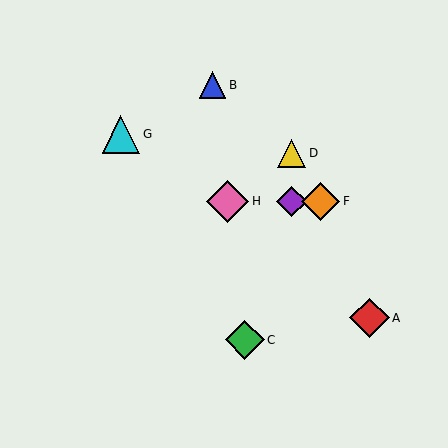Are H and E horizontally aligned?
Yes, both are at y≈201.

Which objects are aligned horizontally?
Objects E, F, H are aligned horizontally.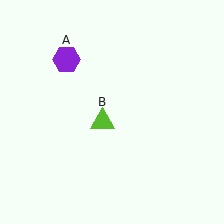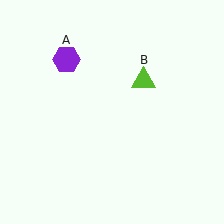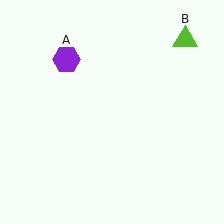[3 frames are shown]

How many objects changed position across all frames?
1 object changed position: lime triangle (object B).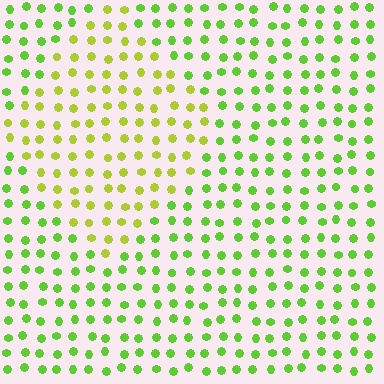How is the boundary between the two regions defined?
The boundary is defined purely by a slight shift in hue (about 30 degrees). Spacing, size, and orientation are identical on both sides.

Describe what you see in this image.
The image is filled with small lime elements in a uniform arrangement. A diamond-shaped region is visible where the elements are tinted to a slightly different hue, forming a subtle color boundary.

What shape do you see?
I see a diamond.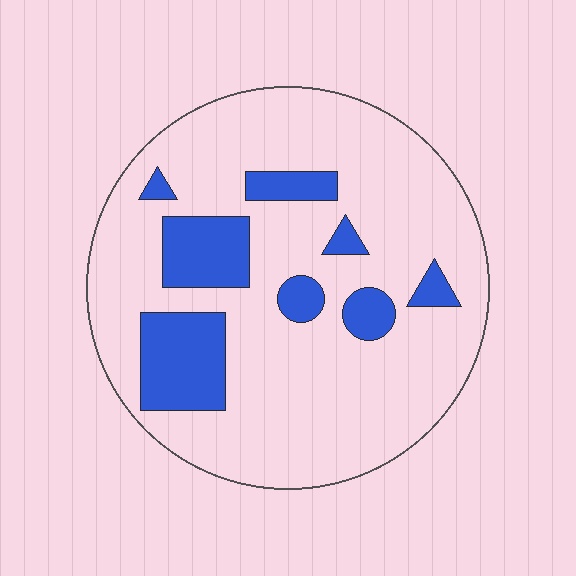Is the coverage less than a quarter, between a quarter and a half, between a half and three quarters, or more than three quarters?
Less than a quarter.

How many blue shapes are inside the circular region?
8.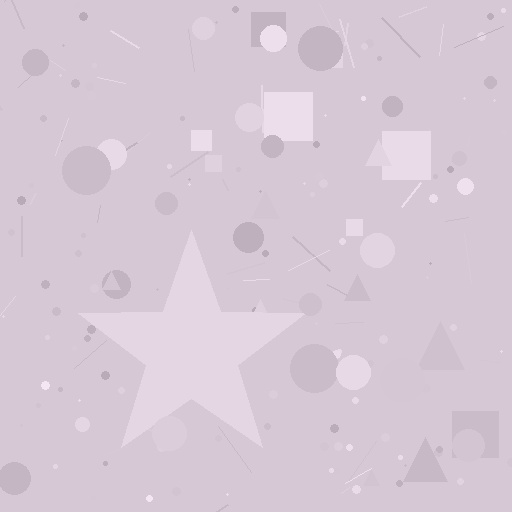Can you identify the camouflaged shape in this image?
The camouflaged shape is a star.